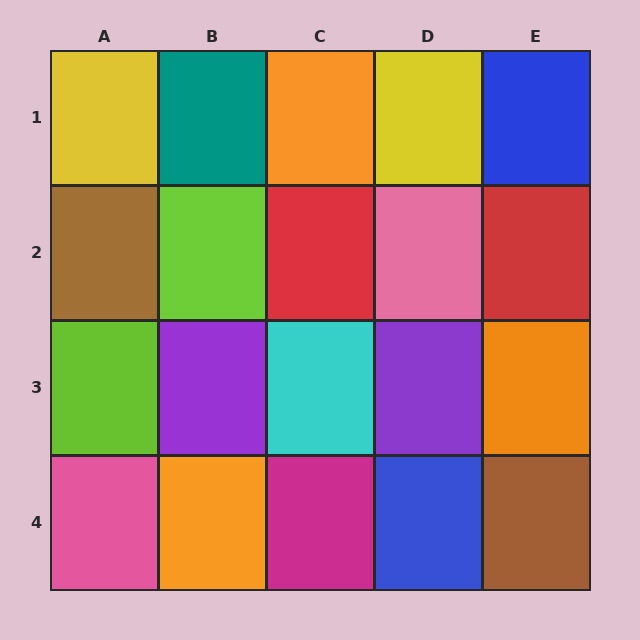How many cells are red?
2 cells are red.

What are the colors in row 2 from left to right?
Brown, lime, red, pink, red.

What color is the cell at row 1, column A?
Yellow.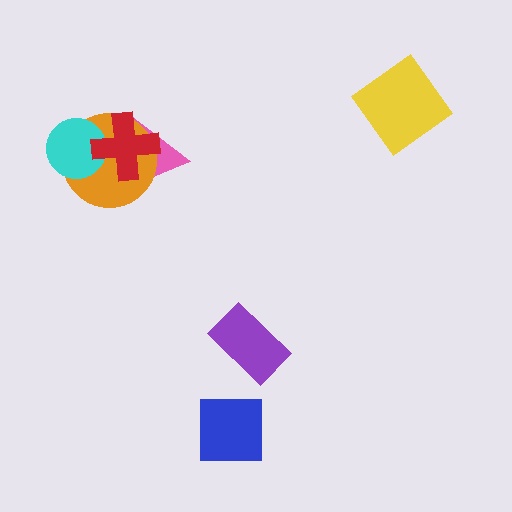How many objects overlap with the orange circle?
3 objects overlap with the orange circle.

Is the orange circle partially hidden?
Yes, it is partially covered by another shape.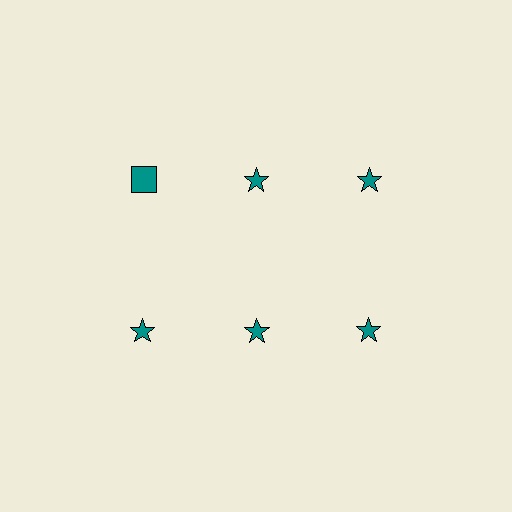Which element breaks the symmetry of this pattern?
The teal square in the top row, leftmost column breaks the symmetry. All other shapes are teal stars.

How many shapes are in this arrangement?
There are 6 shapes arranged in a grid pattern.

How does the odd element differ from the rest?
It has a different shape: square instead of star.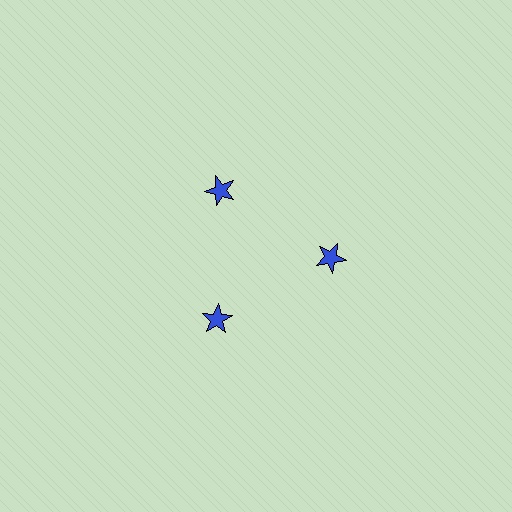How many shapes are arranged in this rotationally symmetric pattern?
There are 3 shapes, arranged in 3 groups of 1.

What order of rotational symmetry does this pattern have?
This pattern has 3-fold rotational symmetry.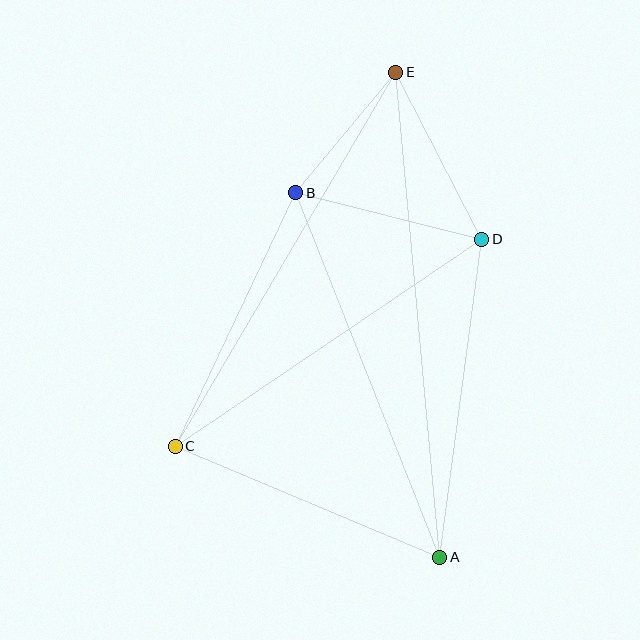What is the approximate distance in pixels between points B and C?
The distance between B and C is approximately 281 pixels.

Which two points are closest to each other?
Points B and E are closest to each other.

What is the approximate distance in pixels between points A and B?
The distance between A and B is approximately 392 pixels.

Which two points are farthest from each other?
Points A and E are farthest from each other.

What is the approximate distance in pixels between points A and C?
The distance between A and C is approximately 287 pixels.